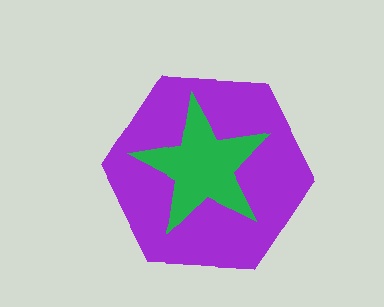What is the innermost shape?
The green star.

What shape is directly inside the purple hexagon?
The green star.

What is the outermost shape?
The purple hexagon.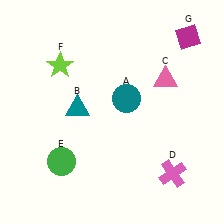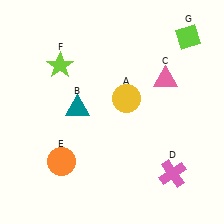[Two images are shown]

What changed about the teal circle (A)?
In Image 1, A is teal. In Image 2, it changed to yellow.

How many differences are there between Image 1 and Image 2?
There are 3 differences between the two images.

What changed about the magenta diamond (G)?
In Image 1, G is magenta. In Image 2, it changed to lime.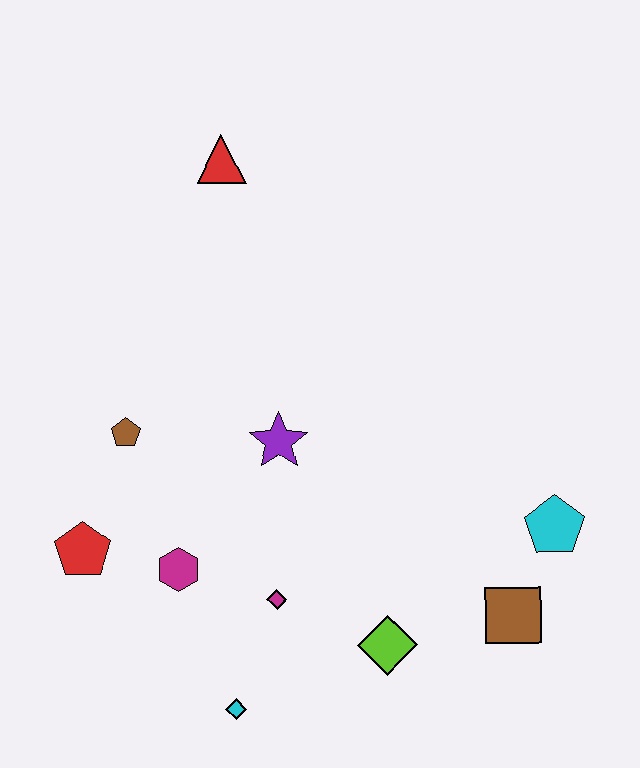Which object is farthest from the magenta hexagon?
The red triangle is farthest from the magenta hexagon.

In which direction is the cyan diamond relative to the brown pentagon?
The cyan diamond is below the brown pentagon.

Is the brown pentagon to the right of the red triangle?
No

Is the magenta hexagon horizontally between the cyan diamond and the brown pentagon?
Yes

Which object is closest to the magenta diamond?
The magenta hexagon is closest to the magenta diamond.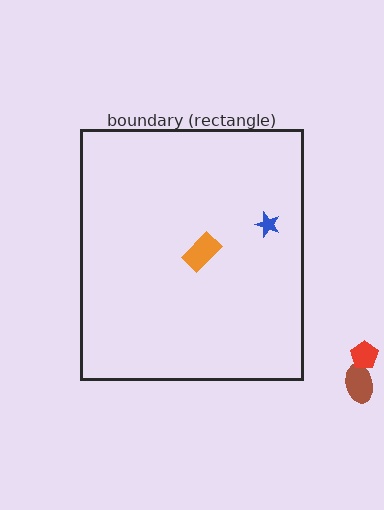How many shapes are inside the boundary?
2 inside, 2 outside.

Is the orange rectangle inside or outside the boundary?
Inside.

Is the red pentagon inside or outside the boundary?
Outside.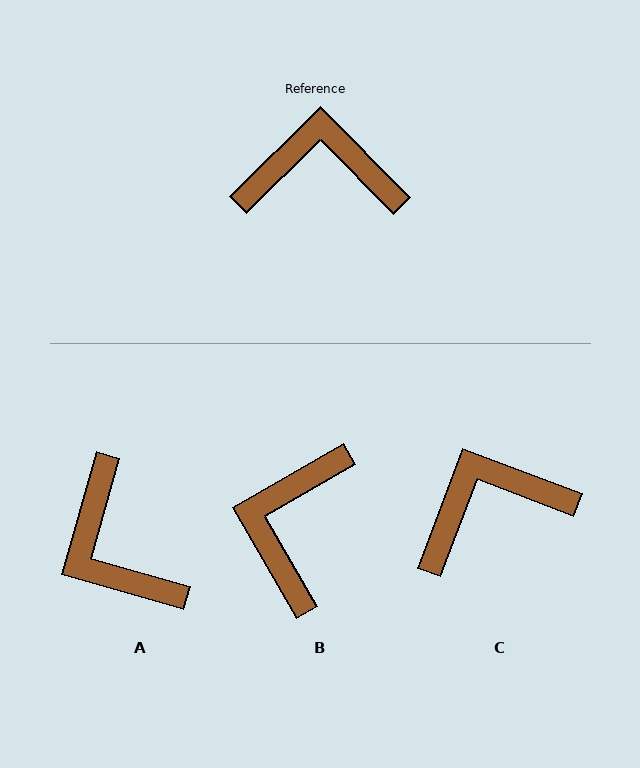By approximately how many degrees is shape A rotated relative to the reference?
Approximately 119 degrees counter-clockwise.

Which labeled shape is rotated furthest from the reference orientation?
A, about 119 degrees away.